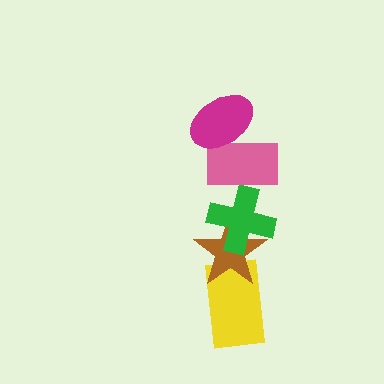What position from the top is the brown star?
The brown star is 4th from the top.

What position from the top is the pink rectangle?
The pink rectangle is 2nd from the top.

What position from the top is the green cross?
The green cross is 3rd from the top.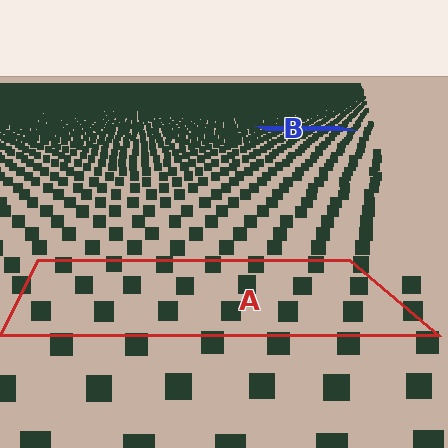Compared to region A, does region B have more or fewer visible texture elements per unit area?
Region B has more texture elements per unit area — they are packed more densely because it is farther away.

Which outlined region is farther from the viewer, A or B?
Region B is farther from the viewer — the texture elements inside it appear smaller and more densely packed.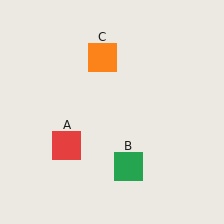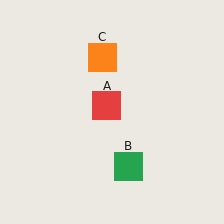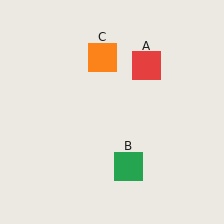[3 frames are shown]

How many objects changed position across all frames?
1 object changed position: red square (object A).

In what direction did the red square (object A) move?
The red square (object A) moved up and to the right.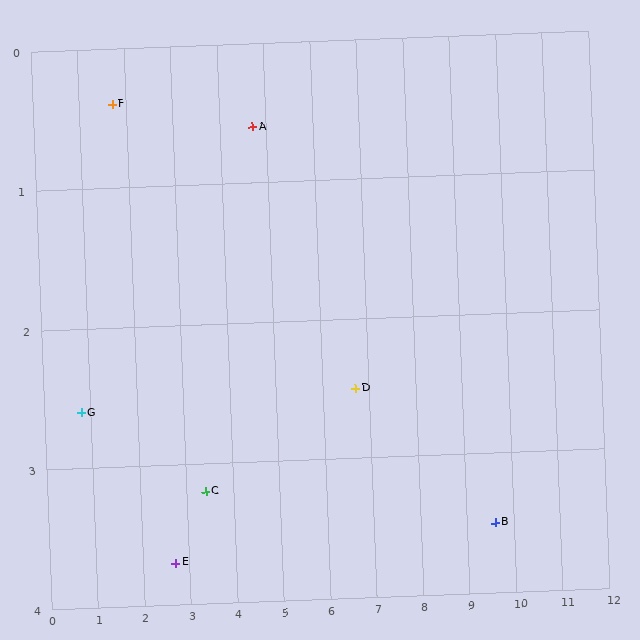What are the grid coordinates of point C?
Point C is at approximately (3.4, 3.2).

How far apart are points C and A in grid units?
Points C and A are about 2.9 grid units apart.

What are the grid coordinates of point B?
Point B is at approximately (9.6, 3.5).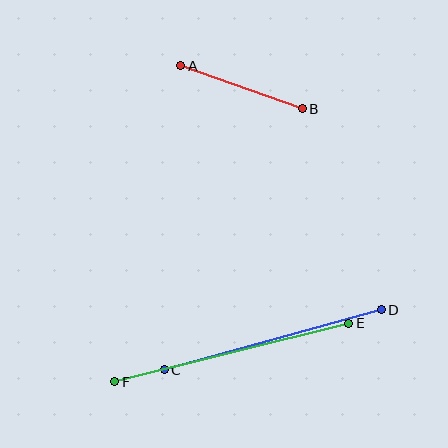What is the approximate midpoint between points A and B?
The midpoint is at approximately (241, 87) pixels.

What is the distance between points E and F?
The distance is approximately 241 pixels.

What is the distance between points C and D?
The distance is approximately 225 pixels.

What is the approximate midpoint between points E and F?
The midpoint is at approximately (232, 353) pixels.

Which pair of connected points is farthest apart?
Points E and F are farthest apart.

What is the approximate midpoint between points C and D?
The midpoint is at approximately (273, 340) pixels.